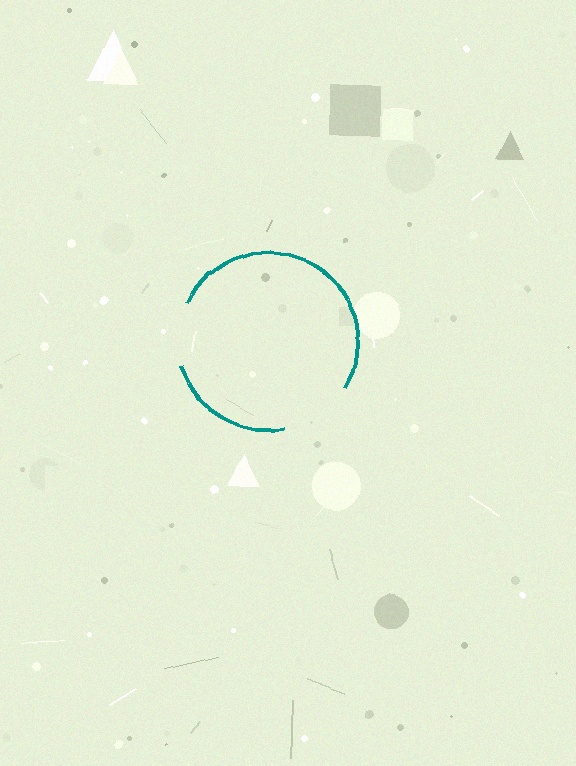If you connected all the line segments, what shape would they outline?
They would outline a circle.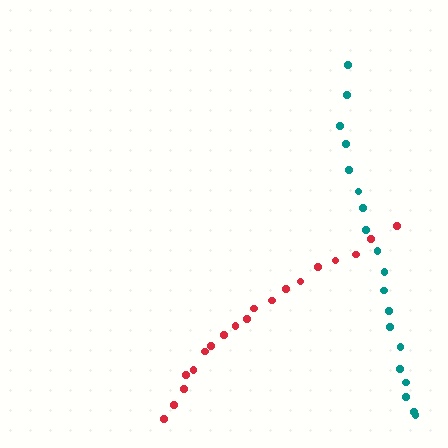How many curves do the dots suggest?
There are 2 distinct paths.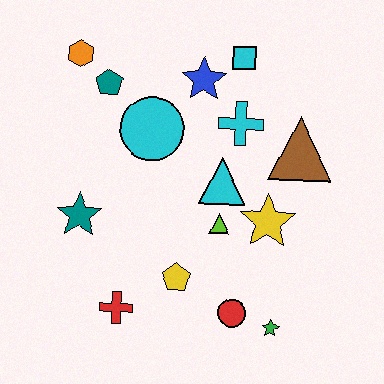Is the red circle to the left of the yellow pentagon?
No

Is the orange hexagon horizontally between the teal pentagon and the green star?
No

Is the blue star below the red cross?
No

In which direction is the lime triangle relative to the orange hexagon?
The lime triangle is below the orange hexagon.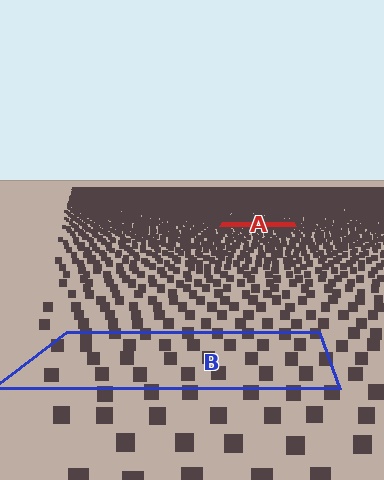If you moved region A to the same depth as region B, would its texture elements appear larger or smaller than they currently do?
They would appear larger. At a closer depth, the same texture elements are projected at a bigger on-screen size.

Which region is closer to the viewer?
Region B is closer. The texture elements there are larger and more spread out.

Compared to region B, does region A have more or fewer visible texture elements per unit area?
Region A has more texture elements per unit area — they are packed more densely because it is farther away.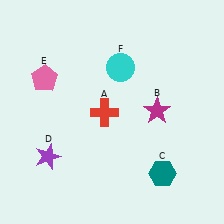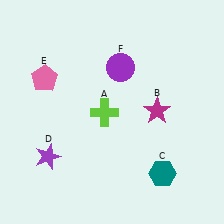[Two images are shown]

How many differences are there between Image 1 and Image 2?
There are 2 differences between the two images.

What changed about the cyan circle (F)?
In Image 1, F is cyan. In Image 2, it changed to purple.